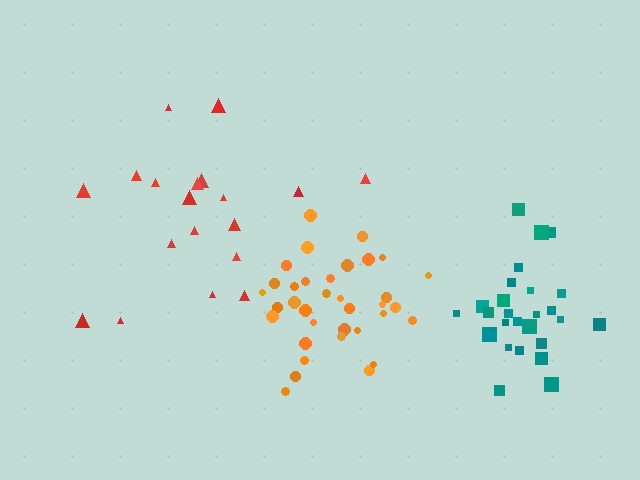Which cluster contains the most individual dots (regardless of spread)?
Orange (35).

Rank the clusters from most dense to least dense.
orange, teal, red.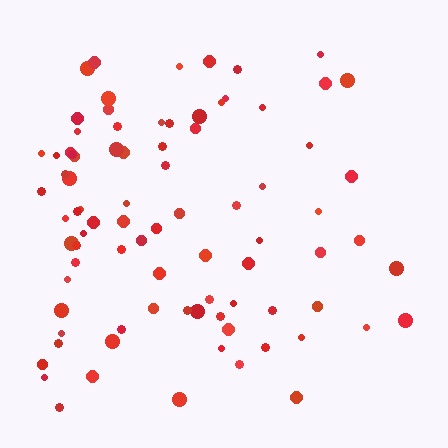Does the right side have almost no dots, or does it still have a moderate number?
Still a moderate number, just noticeably fewer than the left.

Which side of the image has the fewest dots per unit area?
The right.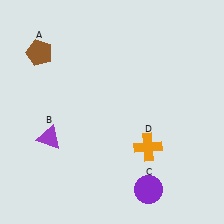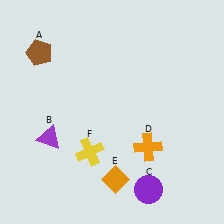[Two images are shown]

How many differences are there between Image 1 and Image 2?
There are 2 differences between the two images.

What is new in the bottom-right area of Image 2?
An orange diamond (E) was added in the bottom-right area of Image 2.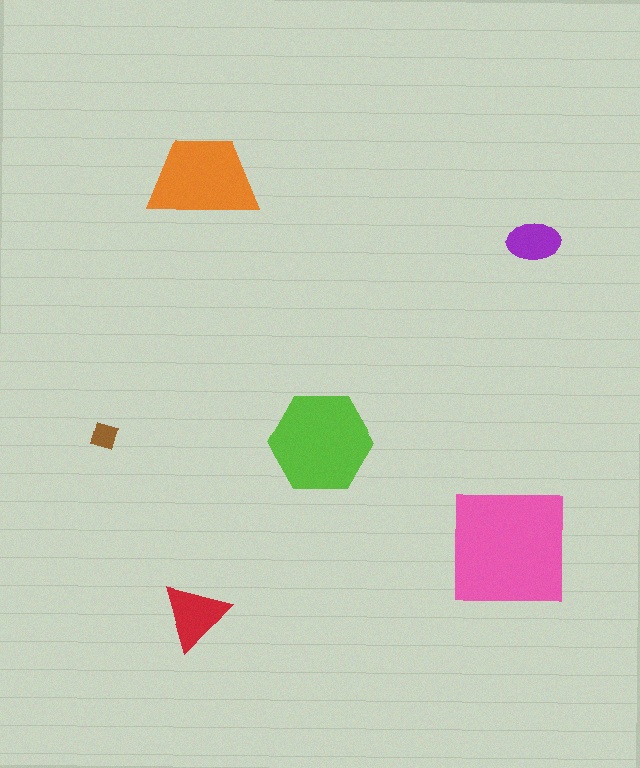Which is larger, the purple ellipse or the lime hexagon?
The lime hexagon.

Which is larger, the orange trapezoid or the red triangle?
The orange trapezoid.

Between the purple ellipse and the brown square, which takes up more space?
The purple ellipse.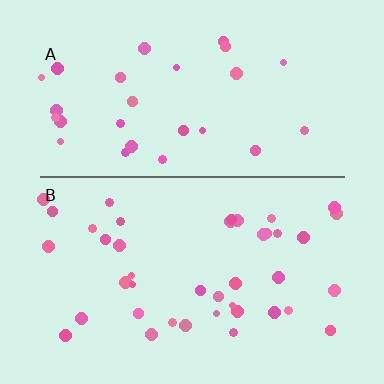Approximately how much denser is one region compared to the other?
Approximately 1.4× — region B over region A.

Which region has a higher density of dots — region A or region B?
B (the bottom).